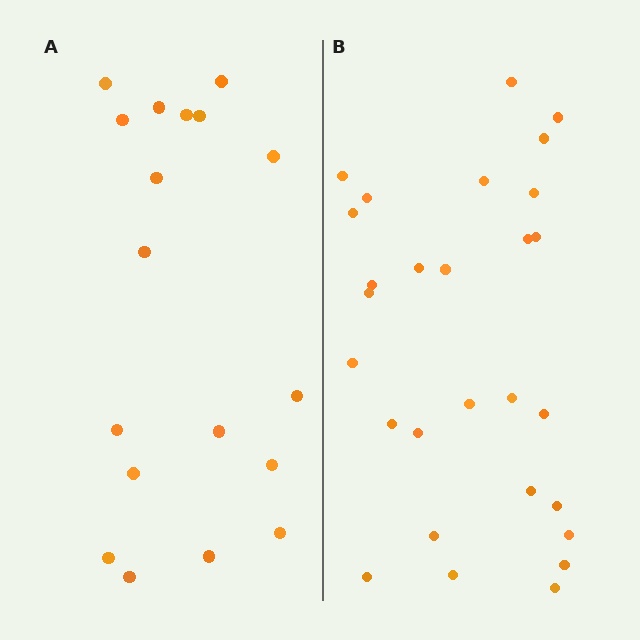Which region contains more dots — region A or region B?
Region B (the right region) has more dots.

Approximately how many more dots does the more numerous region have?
Region B has roughly 10 or so more dots than region A.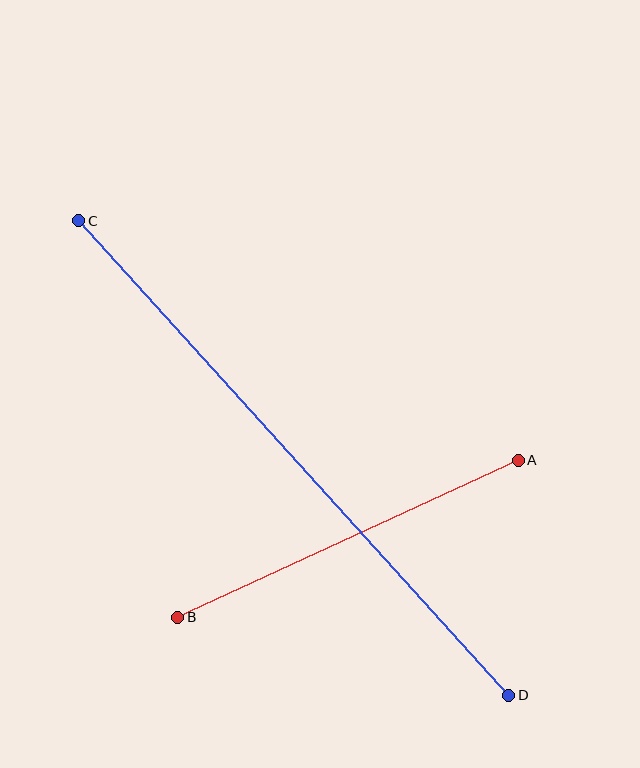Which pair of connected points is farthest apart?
Points C and D are farthest apart.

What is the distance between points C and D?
The distance is approximately 640 pixels.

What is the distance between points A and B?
The distance is approximately 375 pixels.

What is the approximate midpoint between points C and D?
The midpoint is at approximately (294, 458) pixels.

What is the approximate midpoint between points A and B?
The midpoint is at approximately (348, 539) pixels.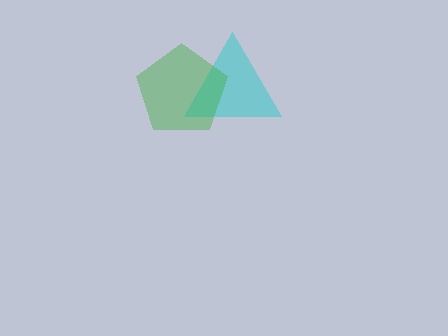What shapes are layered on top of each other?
The layered shapes are: a cyan triangle, a green pentagon.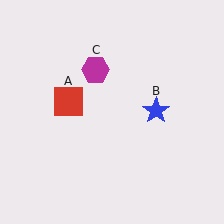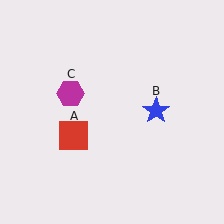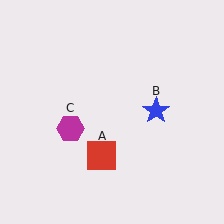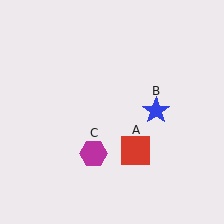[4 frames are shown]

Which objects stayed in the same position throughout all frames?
Blue star (object B) remained stationary.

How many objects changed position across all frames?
2 objects changed position: red square (object A), magenta hexagon (object C).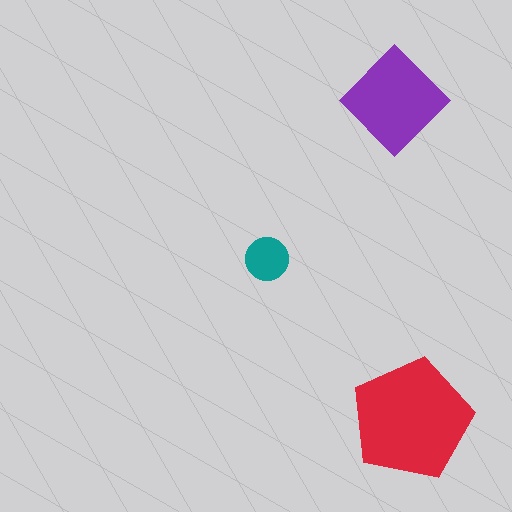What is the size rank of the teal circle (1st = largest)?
3rd.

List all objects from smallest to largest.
The teal circle, the purple diamond, the red pentagon.